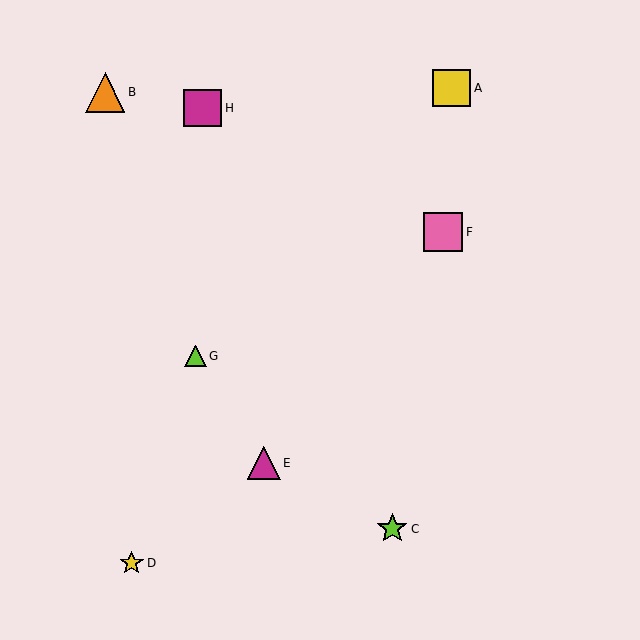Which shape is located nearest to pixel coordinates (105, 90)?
The orange triangle (labeled B) at (105, 92) is nearest to that location.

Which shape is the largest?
The orange triangle (labeled B) is the largest.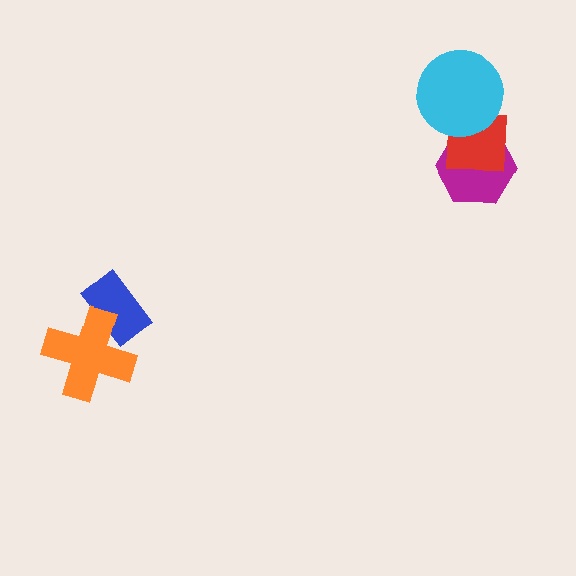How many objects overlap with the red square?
2 objects overlap with the red square.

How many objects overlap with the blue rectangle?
1 object overlaps with the blue rectangle.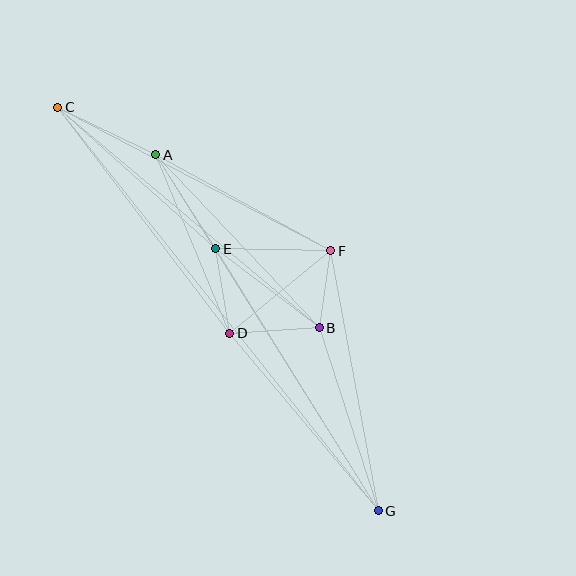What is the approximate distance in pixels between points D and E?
The distance between D and E is approximately 86 pixels.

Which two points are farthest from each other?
Points C and G are farthest from each other.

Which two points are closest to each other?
Points B and F are closest to each other.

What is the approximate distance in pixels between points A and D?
The distance between A and D is approximately 193 pixels.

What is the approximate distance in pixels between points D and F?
The distance between D and F is approximately 130 pixels.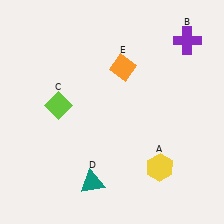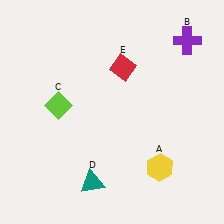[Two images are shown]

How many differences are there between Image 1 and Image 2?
There is 1 difference between the two images.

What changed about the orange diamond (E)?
In Image 1, E is orange. In Image 2, it changed to red.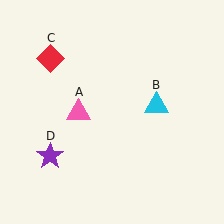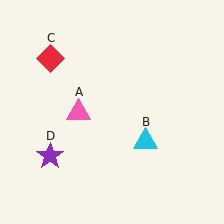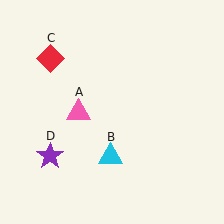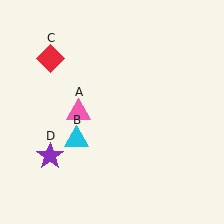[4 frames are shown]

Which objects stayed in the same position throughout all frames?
Pink triangle (object A) and red diamond (object C) and purple star (object D) remained stationary.